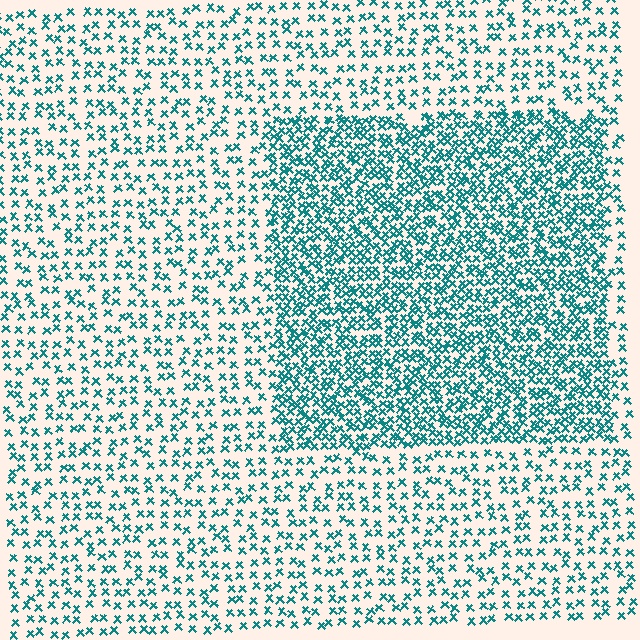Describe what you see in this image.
The image contains small teal elements arranged at two different densities. A rectangle-shaped region is visible where the elements are more densely packed than the surrounding area.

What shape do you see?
I see a rectangle.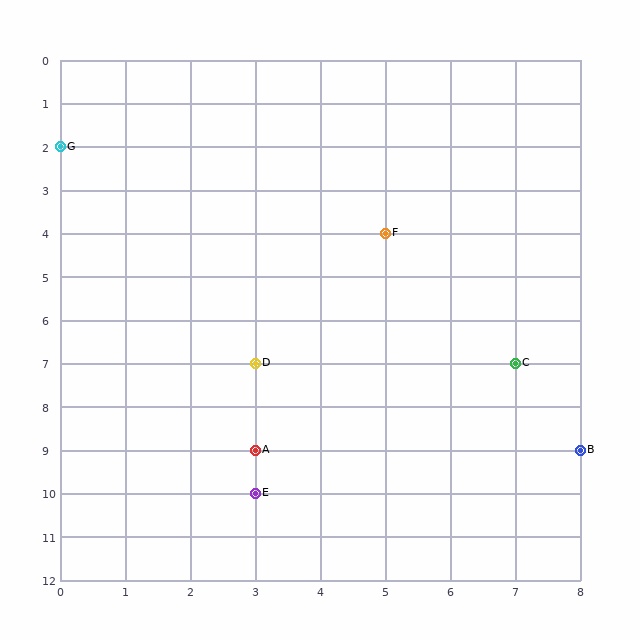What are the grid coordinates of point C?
Point C is at grid coordinates (7, 7).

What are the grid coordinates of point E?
Point E is at grid coordinates (3, 10).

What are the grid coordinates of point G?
Point G is at grid coordinates (0, 2).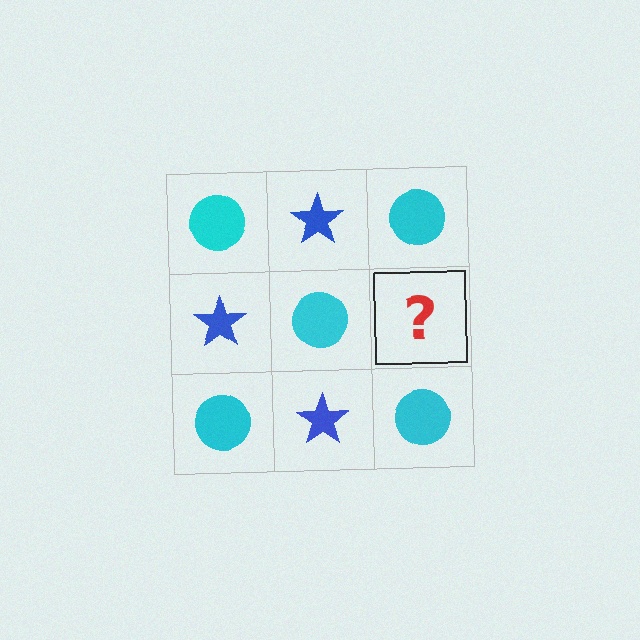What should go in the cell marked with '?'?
The missing cell should contain a blue star.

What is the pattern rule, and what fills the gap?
The rule is that it alternates cyan circle and blue star in a checkerboard pattern. The gap should be filled with a blue star.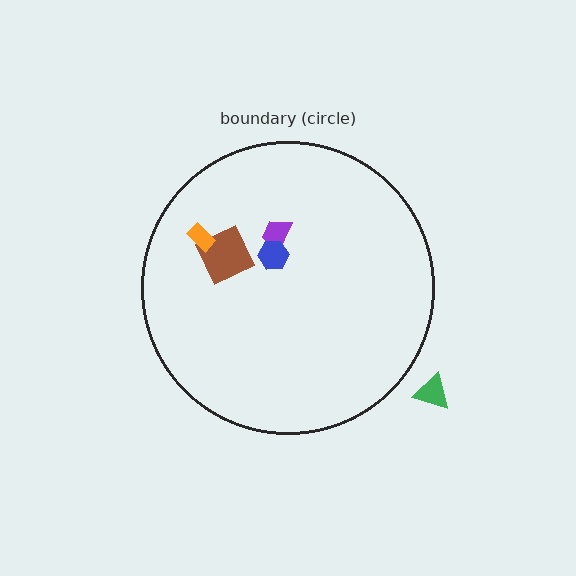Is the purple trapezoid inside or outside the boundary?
Inside.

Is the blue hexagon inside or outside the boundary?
Inside.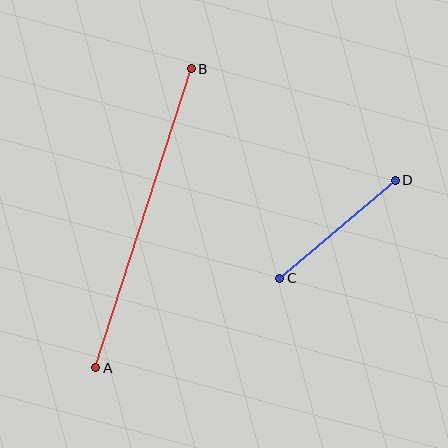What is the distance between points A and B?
The distance is approximately 314 pixels.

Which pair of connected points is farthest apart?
Points A and B are farthest apart.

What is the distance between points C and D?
The distance is approximately 151 pixels.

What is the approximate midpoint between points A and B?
The midpoint is at approximately (144, 218) pixels.